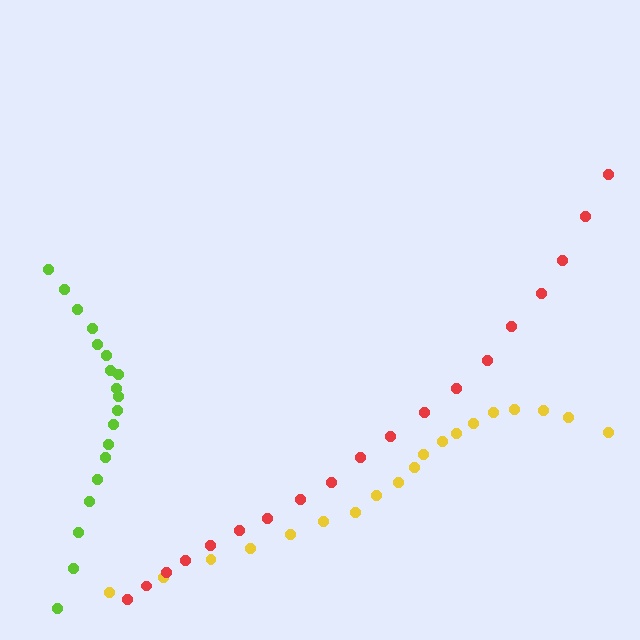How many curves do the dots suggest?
There are 3 distinct paths.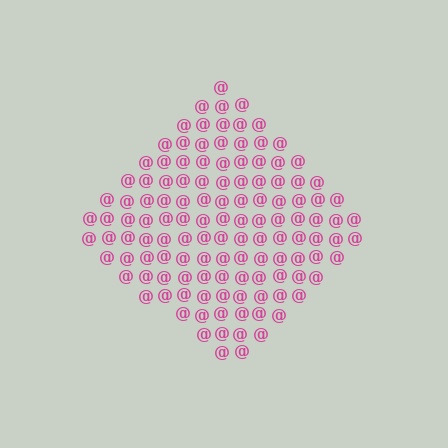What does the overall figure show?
The overall figure shows a diamond.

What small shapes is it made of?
It is made of small at signs.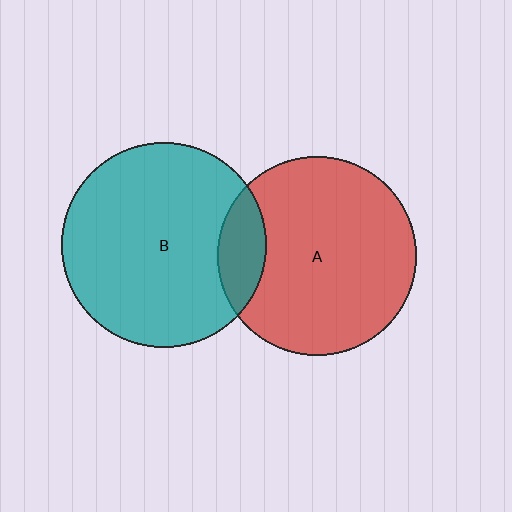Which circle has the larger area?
Circle B (teal).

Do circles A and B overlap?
Yes.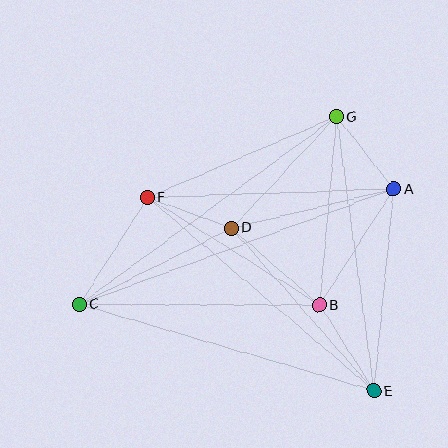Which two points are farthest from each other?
Points A and C are farthest from each other.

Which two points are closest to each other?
Points D and F are closest to each other.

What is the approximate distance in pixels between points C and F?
The distance between C and F is approximately 127 pixels.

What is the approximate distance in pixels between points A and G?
The distance between A and G is approximately 92 pixels.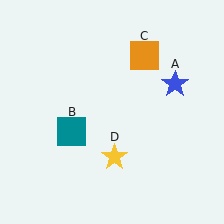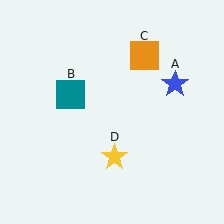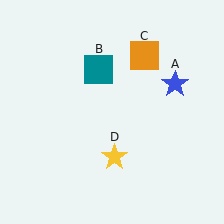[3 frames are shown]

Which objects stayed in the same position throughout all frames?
Blue star (object A) and orange square (object C) and yellow star (object D) remained stationary.